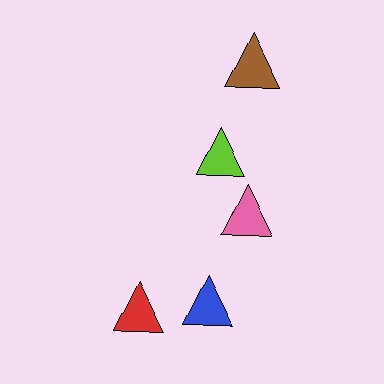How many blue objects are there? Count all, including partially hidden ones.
There is 1 blue object.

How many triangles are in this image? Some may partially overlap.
There are 5 triangles.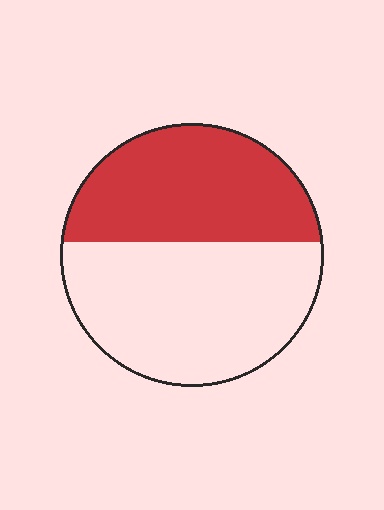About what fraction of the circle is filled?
About two fifths (2/5).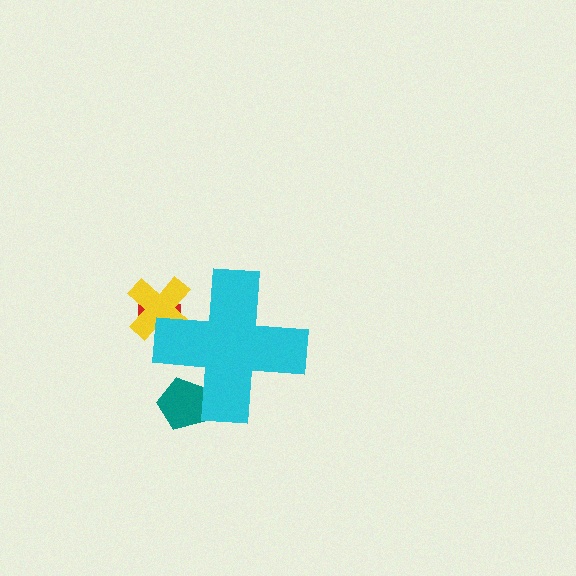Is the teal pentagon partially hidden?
Yes, the teal pentagon is partially hidden behind the cyan cross.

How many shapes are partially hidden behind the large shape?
3 shapes are partially hidden.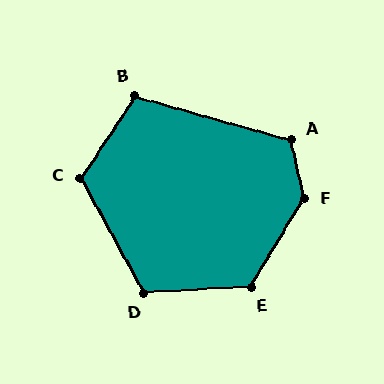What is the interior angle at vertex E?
Approximately 124 degrees (obtuse).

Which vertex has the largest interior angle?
F, at approximately 137 degrees.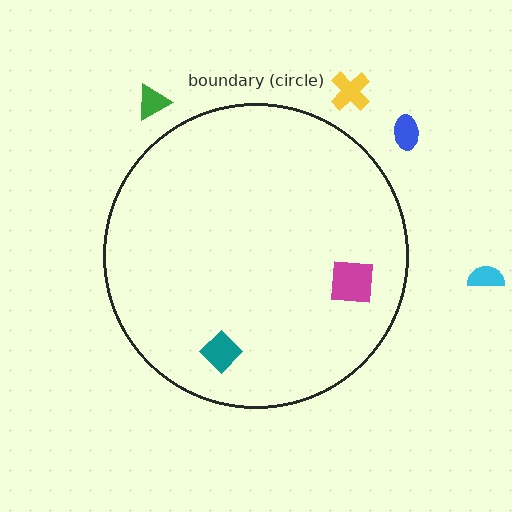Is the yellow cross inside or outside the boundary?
Outside.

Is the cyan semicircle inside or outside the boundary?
Outside.